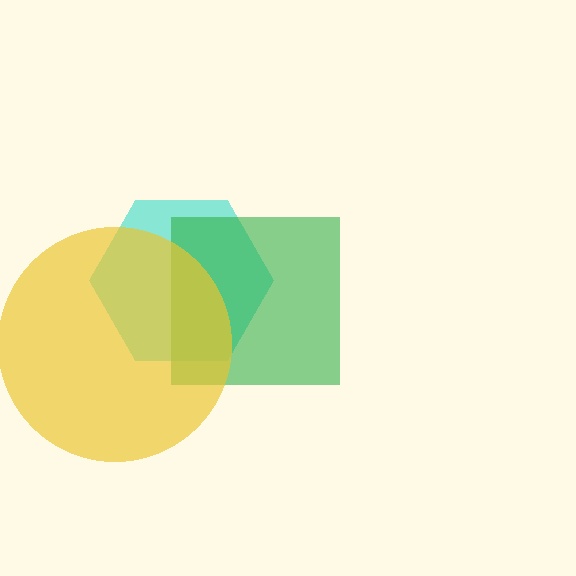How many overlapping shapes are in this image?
There are 3 overlapping shapes in the image.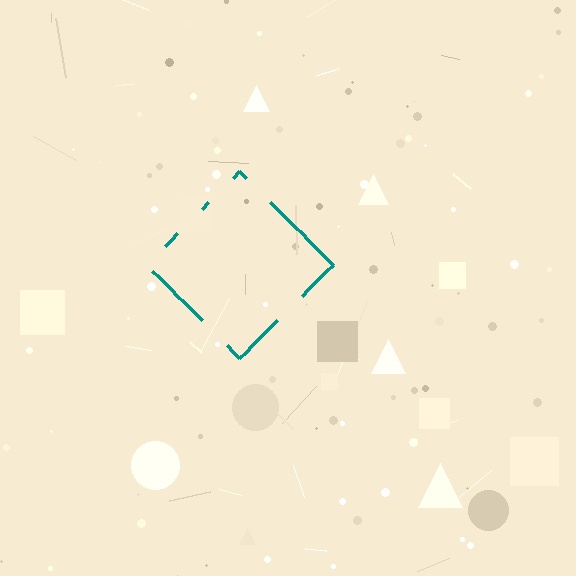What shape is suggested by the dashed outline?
The dashed outline suggests a diamond.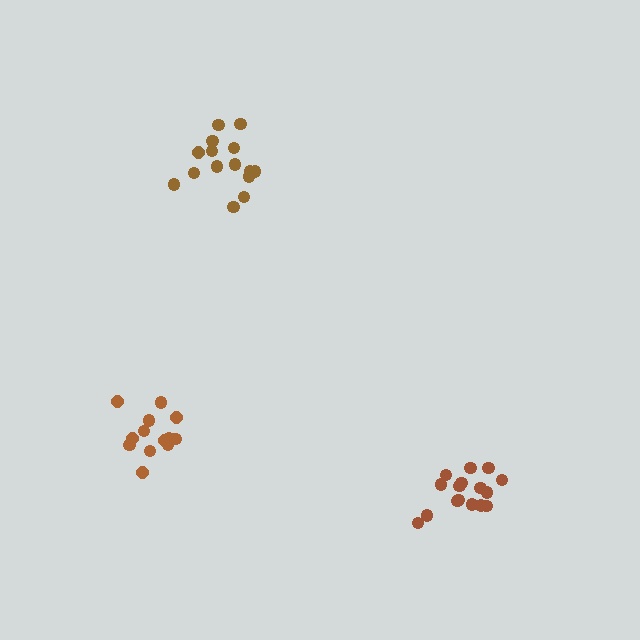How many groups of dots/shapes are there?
There are 3 groups.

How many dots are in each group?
Group 1: 13 dots, Group 2: 15 dots, Group 3: 16 dots (44 total).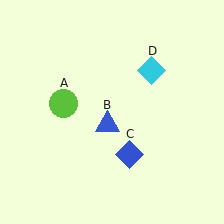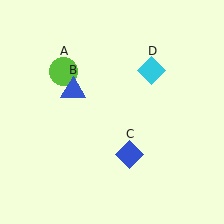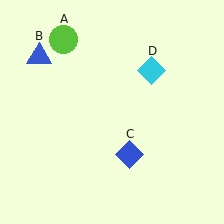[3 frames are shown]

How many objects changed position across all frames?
2 objects changed position: lime circle (object A), blue triangle (object B).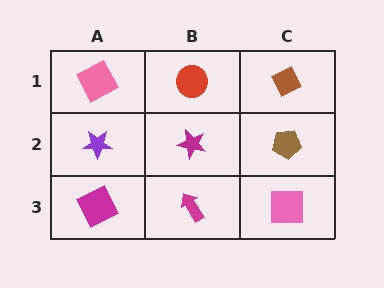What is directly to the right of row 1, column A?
A red circle.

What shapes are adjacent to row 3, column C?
A brown pentagon (row 2, column C), a magenta arrow (row 3, column B).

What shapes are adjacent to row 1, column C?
A brown pentagon (row 2, column C), a red circle (row 1, column B).